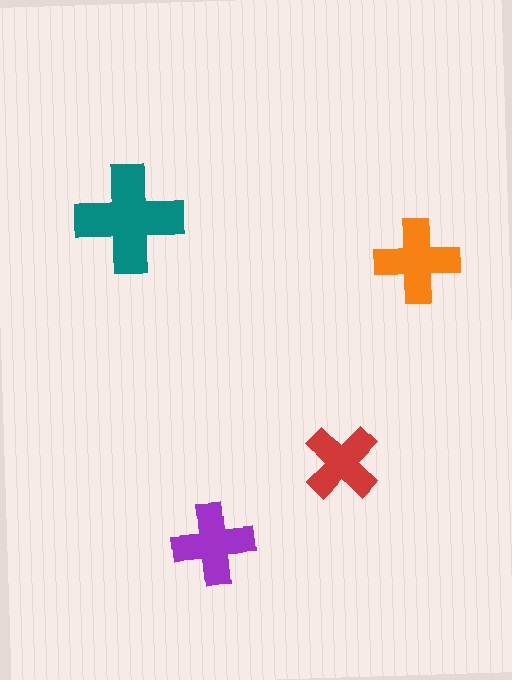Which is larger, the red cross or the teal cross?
The teal one.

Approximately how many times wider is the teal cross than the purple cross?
About 1.5 times wider.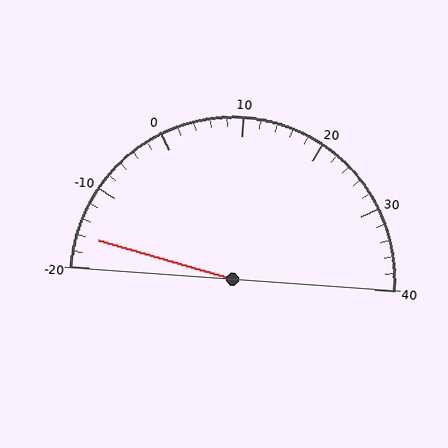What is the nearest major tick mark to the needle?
The nearest major tick mark is -20.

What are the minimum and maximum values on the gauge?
The gauge ranges from -20 to 40.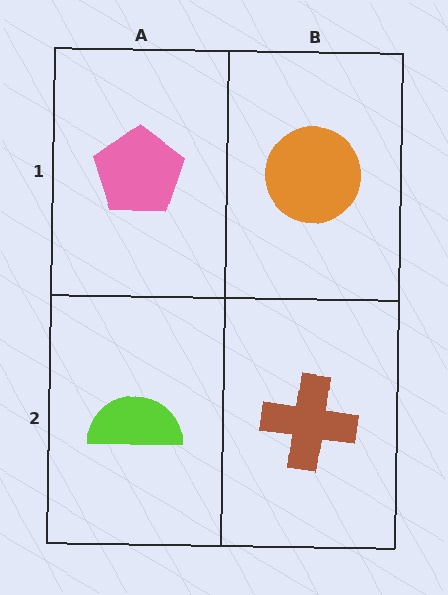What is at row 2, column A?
A lime semicircle.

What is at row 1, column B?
An orange circle.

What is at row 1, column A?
A pink pentagon.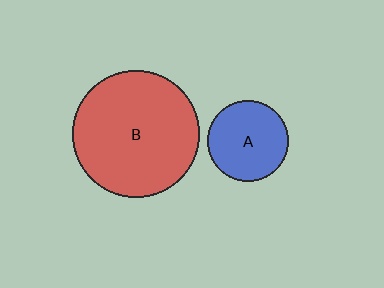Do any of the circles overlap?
No, none of the circles overlap.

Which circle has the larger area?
Circle B (red).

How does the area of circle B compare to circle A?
Approximately 2.5 times.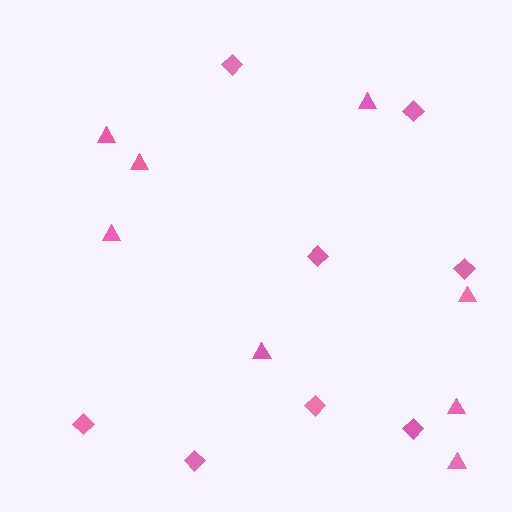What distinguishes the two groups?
There are 2 groups: one group of diamonds (8) and one group of triangles (8).